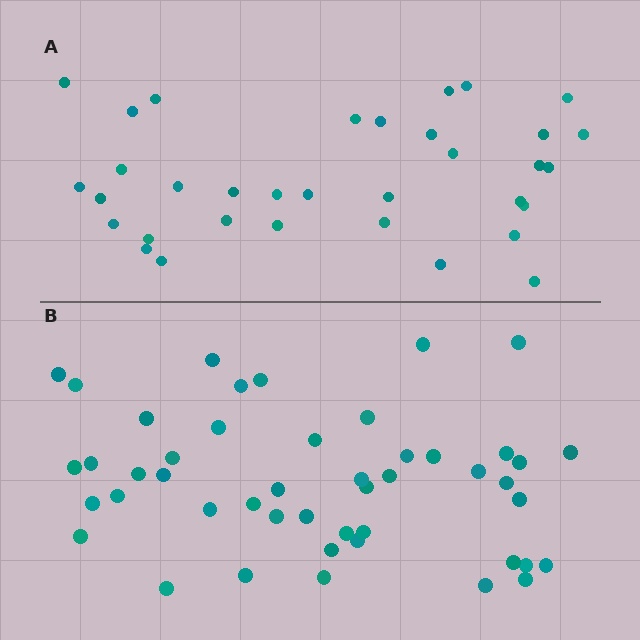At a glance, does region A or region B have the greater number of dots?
Region B (the bottom region) has more dots.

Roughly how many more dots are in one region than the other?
Region B has approximately 15 more dots than region A.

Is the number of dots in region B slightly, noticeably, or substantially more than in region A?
Region B has noticeably more, but not dramatically so. The ratio is roughly 1.4 to 1.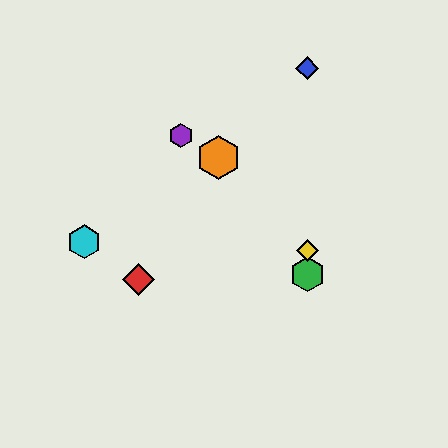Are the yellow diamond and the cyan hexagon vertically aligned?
No, the yellow diamond is at x≈307 and the cyan hexagon is at x≈84.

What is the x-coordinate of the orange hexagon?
The orange hexagon is at x≈219.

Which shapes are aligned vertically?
The blue diamond, the green hexagon, the yellow diamond are aligned vertically.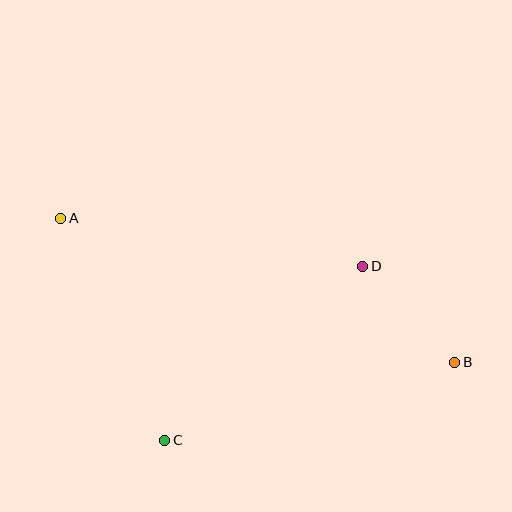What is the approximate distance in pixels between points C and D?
The distance between C and D is approximately 263 pixels.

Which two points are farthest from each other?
Points A and B are farthest from each other.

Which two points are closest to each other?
Points B and D are closest to each other.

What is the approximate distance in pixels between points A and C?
The distance between A and C is approximately 245 pixels.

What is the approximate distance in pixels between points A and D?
The distance between A and D is approximately 306 pixels.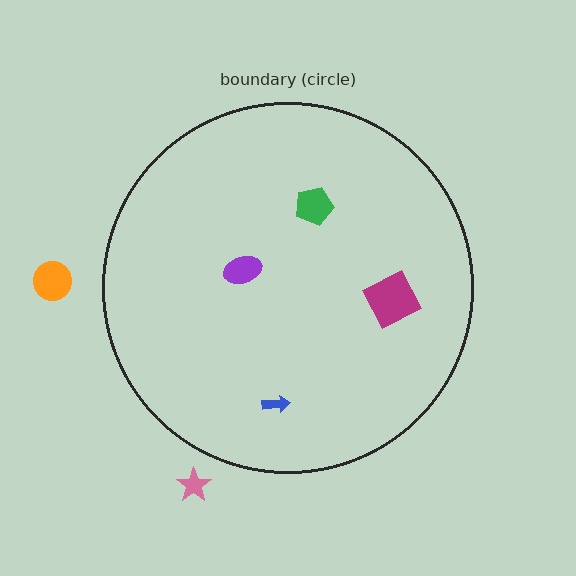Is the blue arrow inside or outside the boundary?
Inside.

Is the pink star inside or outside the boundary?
Outside.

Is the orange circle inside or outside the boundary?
Outside.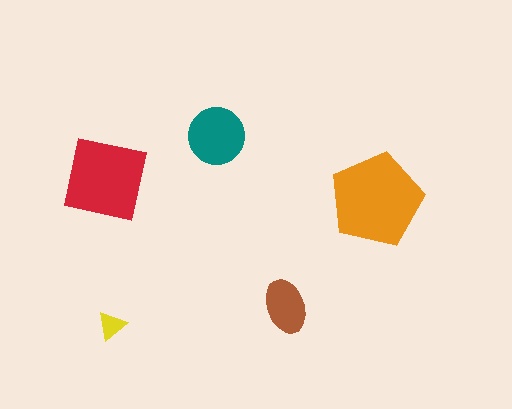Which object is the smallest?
The yellow triangle.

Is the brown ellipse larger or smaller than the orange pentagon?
Smaller.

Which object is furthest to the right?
The orange pentagon is rightmost.